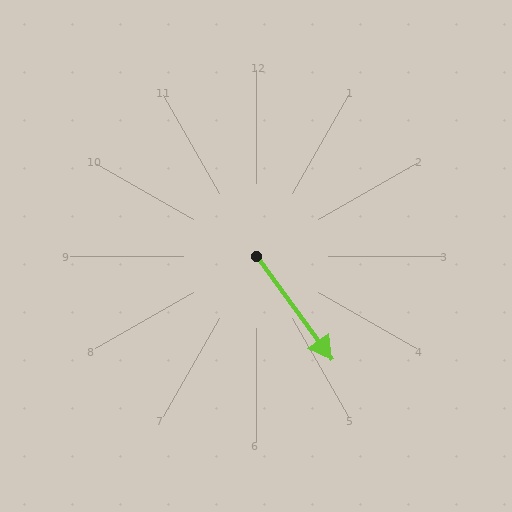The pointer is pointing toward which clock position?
Roughly 5 o'clock.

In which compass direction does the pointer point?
Southeast.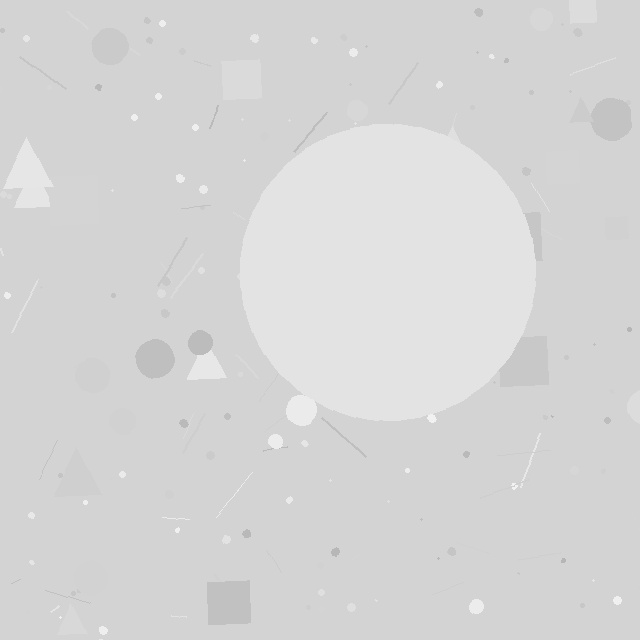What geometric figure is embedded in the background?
A circle is embedded in the background.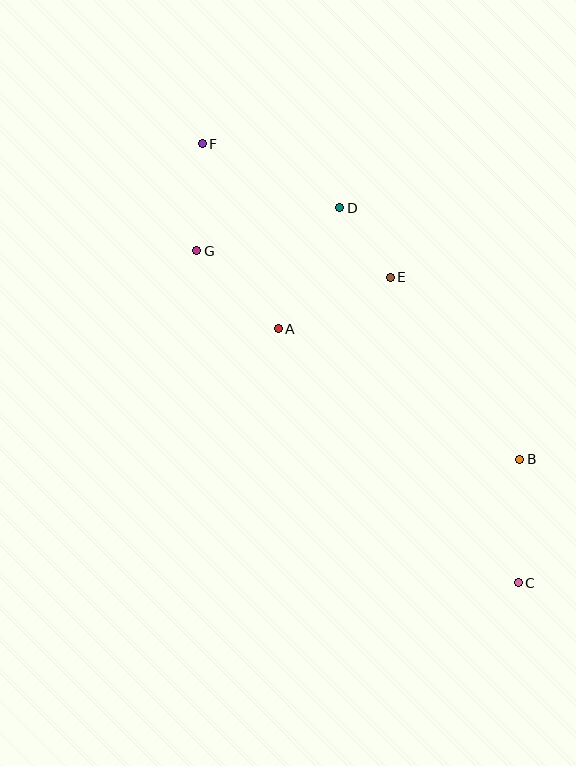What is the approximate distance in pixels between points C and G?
The distance between C and G is approximately 463 pixels.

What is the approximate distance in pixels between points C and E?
The distance between C and E is approximately 331 pixels.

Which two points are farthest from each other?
Points C and F are farthest from each other.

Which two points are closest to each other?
Points D and E are closest to each other.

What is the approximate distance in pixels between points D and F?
The distance between D and F is approximately 152 pixels.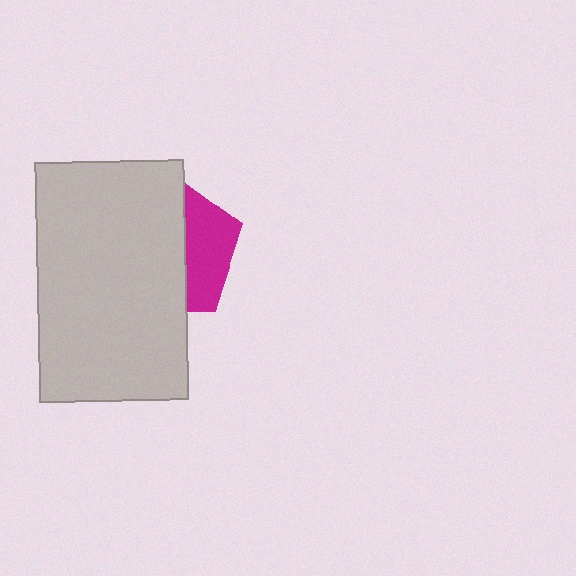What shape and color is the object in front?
The object in front is a light gray rectangle.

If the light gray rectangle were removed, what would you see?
You would see the complete magenta pentagon.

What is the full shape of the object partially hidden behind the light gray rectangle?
The partially hidden object is a magenta pentagon.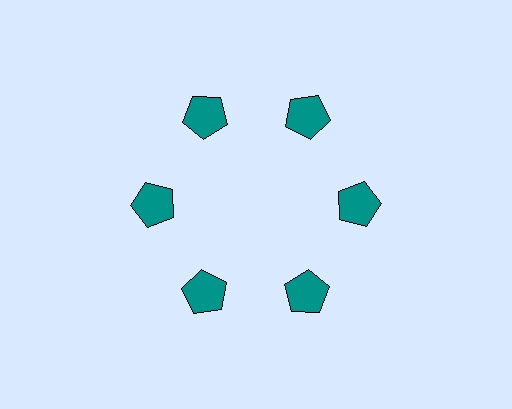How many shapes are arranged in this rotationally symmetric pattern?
There are 6 shapes, arranged in 6 groups of 1.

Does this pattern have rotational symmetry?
Yes, this pattern has 6-fold rotational symmetry. It looks the same after rotating 60 degrees around the center.